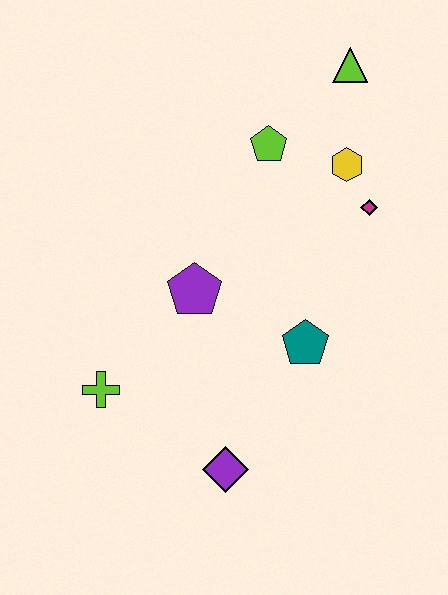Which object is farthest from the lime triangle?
The purple diamond is farthest from the lime triangle.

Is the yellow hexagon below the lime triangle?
Yes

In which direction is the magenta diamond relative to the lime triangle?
The magenta diamond is below the lime triangle.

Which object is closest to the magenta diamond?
The yellow hexagon is closest to the magenta diamond.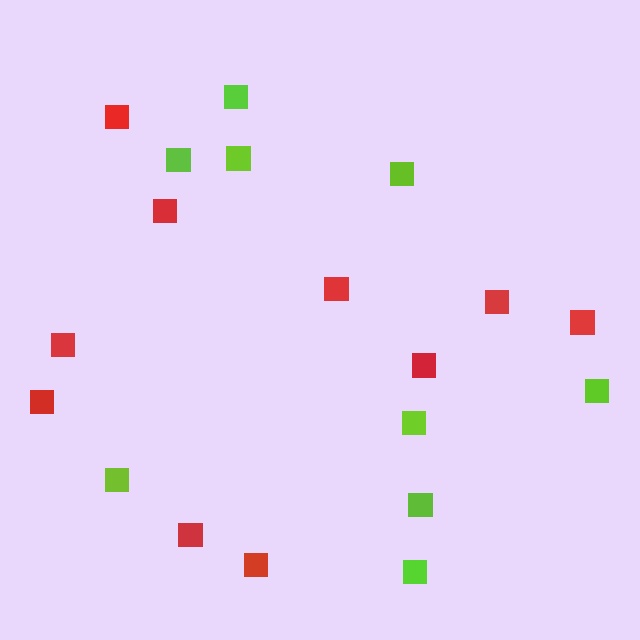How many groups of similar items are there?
There are 2 groups: one group of red squares (10) and one group of lime squares (9).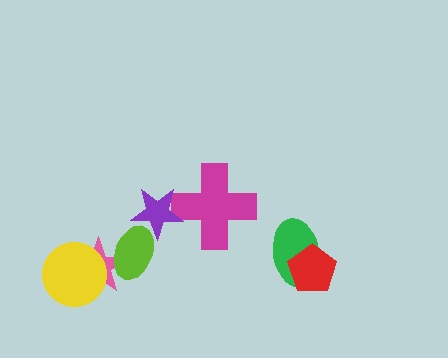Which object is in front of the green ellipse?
The red pentagon is in front of the green ellipse.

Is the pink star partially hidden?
Yes, it is partially covered by another shape.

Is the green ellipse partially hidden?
Yes, it is partially covered by another shape.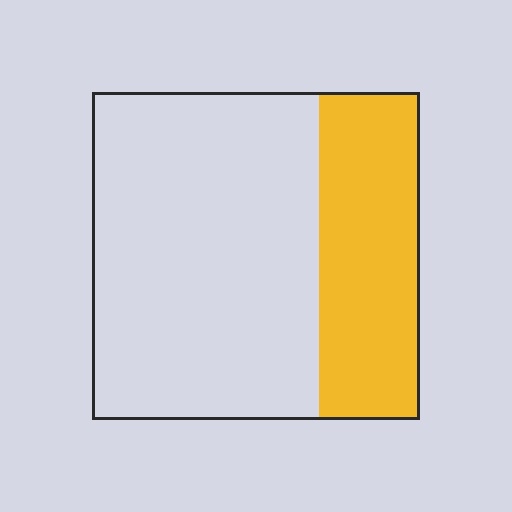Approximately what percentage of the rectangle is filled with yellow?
Approximately 30%.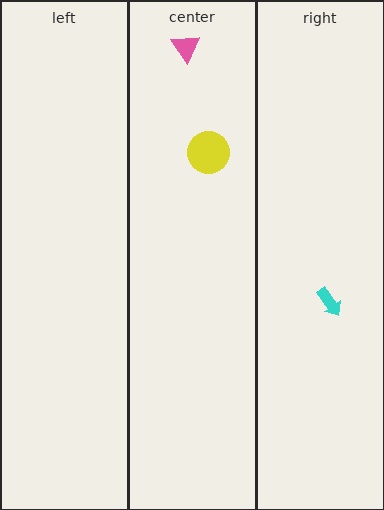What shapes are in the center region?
The pink triangle, the yellow circle.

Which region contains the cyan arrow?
The right region.